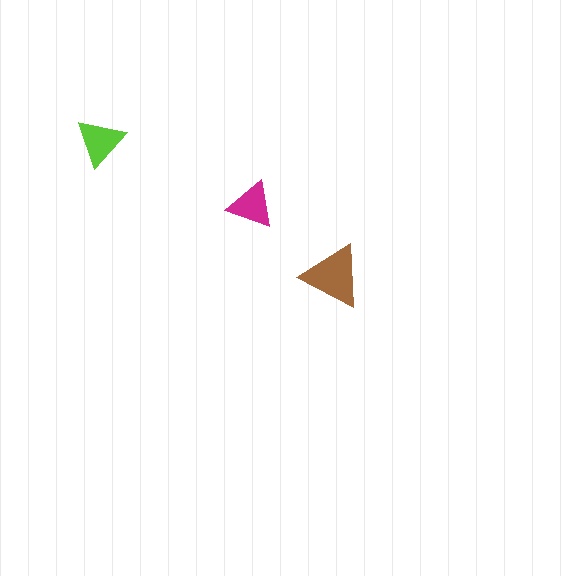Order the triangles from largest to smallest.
the brown one, the lime one, the magenta one.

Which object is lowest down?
The brown triangle is bottommost.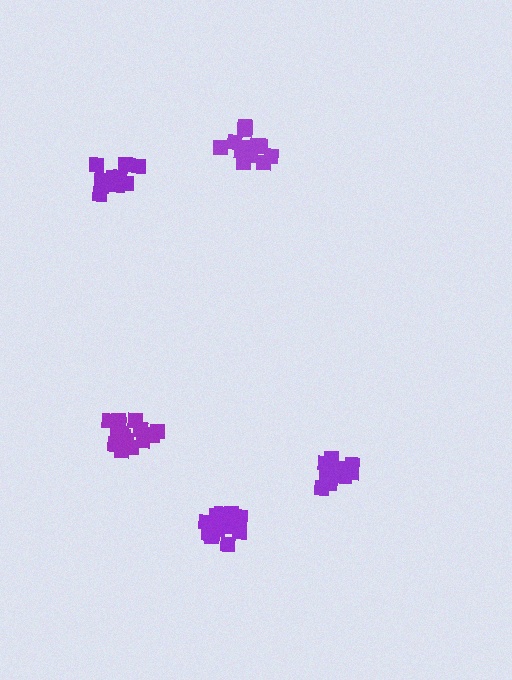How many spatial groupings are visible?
There are 5 spatial groupings.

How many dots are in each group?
Group 1: 16 dots, Group 2: 17 dots, Group 3: 11 dots, Group 4: 13 dots, Group 5: 16 dots (73 total).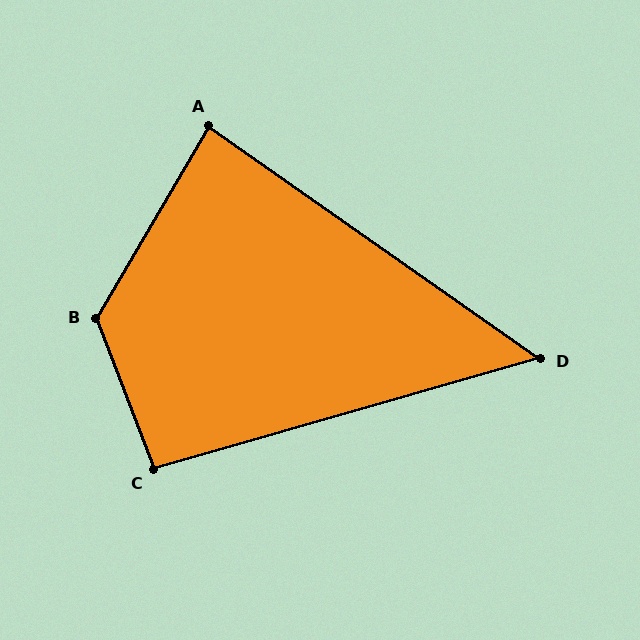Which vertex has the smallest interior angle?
D, at approximately 51 degrees.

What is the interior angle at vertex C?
Approximately 95 degrees (approximately right).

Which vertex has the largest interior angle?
B, at approximately 129 degrees.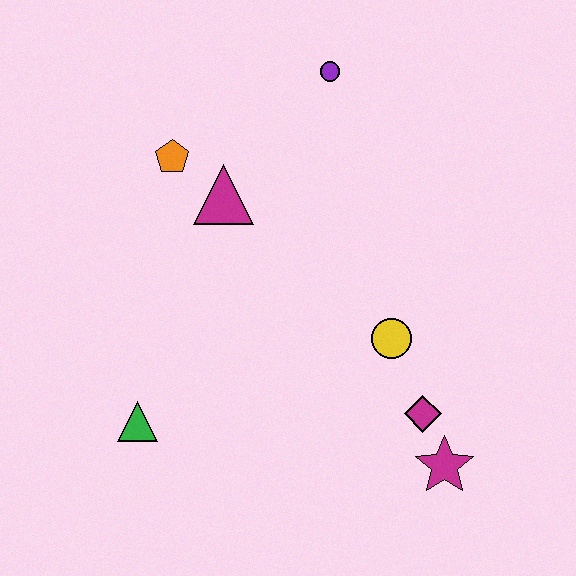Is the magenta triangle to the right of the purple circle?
No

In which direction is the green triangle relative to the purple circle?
The green triangle is below the purple circle.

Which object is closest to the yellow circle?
The magenta diamond is closest to the yellow circle.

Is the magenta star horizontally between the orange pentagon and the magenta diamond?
No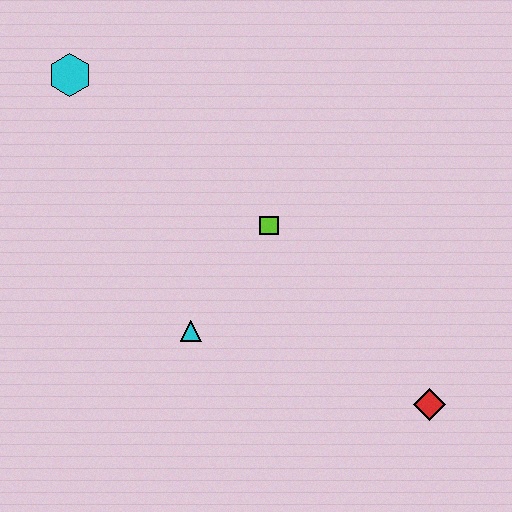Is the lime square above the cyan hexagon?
No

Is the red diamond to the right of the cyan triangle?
Yes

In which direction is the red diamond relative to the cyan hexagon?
The red diamond is to the right of the cyan hexagon.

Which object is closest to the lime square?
The cyan triangle is closest to the lime square.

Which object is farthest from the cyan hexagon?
The red diamond is farthest from the cyan hexagon.